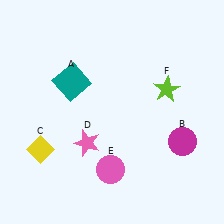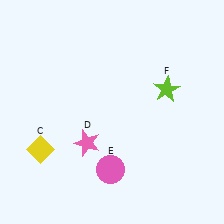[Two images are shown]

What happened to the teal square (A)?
The teal square (A) was removed in Image 2. It was in the top-left area of Image 1.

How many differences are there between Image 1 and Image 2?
There are 2 differences between the two images.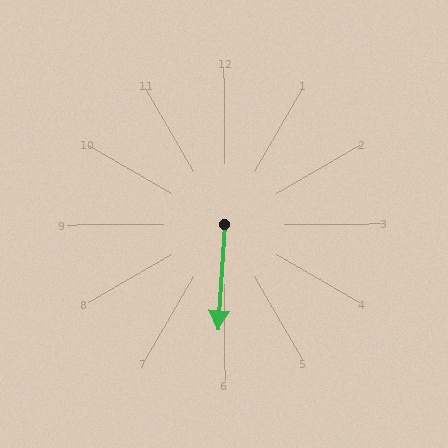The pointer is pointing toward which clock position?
Roughly 6 o'clock.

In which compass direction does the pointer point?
South.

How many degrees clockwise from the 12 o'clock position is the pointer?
Approximately 184 degrees.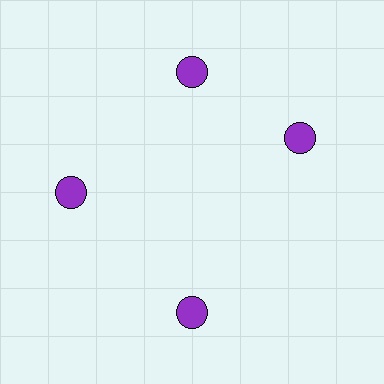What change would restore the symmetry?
The symmetry would be restored by rotating it back into even spacing with its neighbors so that all 4 circles sit at equal angles and equal distance from the center.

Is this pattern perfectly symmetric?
No. The 4 purple circles are arranged in a ring, but one element near the 3 o'clock position is rotated out of alignment along the ring, breaking the 4-fold rotational symmetry.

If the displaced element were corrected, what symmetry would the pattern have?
It would have 4-fold rotational symmetry — the pattern would map onto itself every 90 degrees.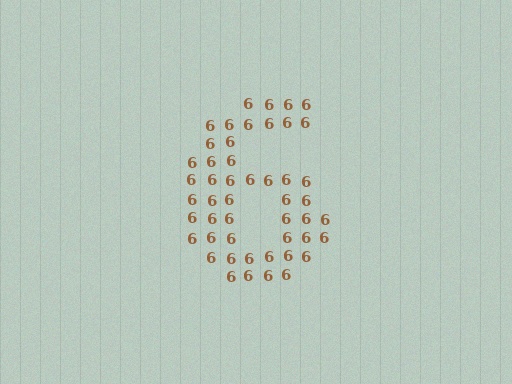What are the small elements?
The small elements are digit 6's.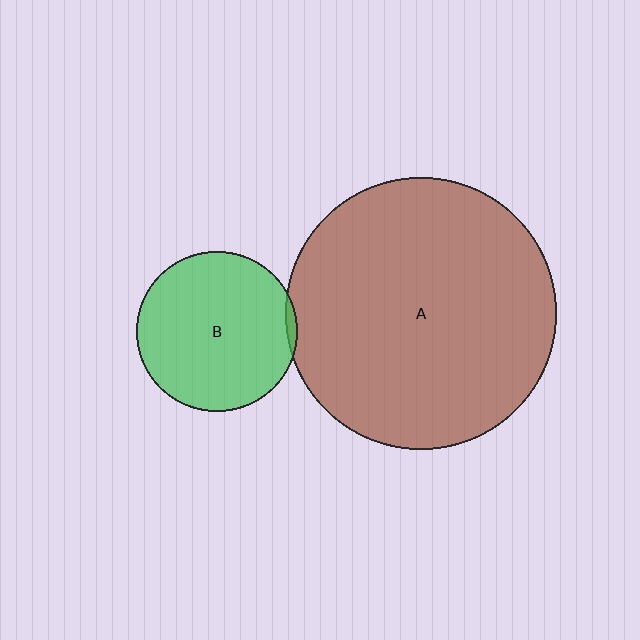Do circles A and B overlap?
Yes.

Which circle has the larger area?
Circle A (brown).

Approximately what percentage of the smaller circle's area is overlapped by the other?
Approximately 5%.